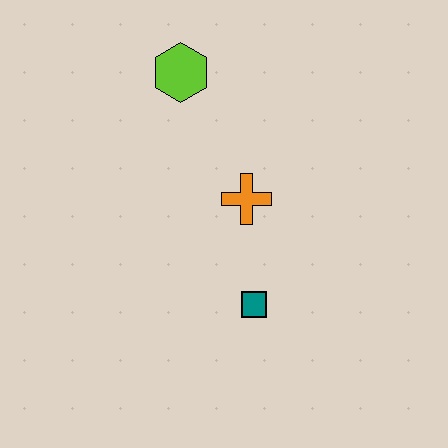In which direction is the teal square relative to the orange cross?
The teal square is below the orange cross.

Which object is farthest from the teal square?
The lime hexagon is farthest from the teal square.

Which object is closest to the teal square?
The orange cross is closest to the teal square.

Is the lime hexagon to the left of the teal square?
Yes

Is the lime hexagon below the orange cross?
No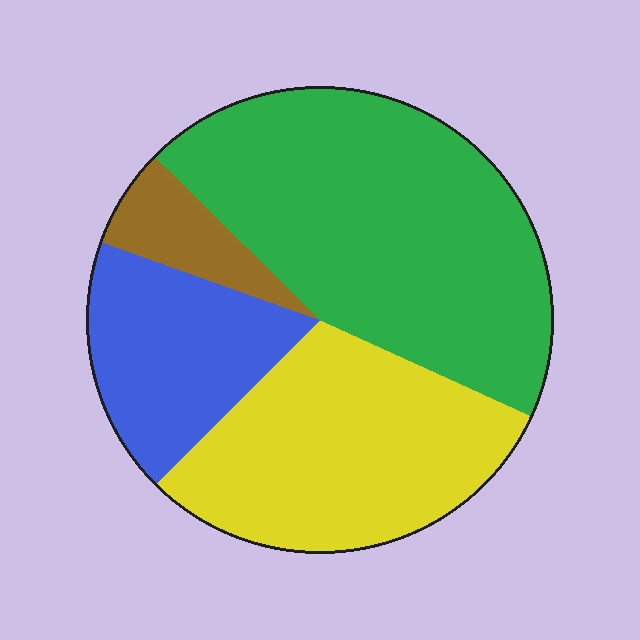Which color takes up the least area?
Brown, at roughly 5%.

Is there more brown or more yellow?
Yellow.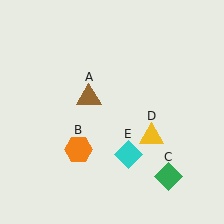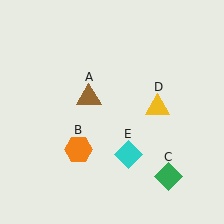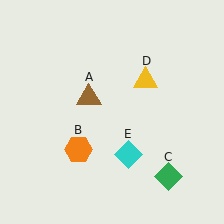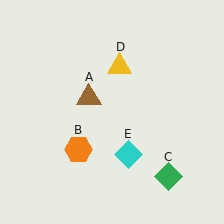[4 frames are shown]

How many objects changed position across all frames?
1 object changed position: yellow triangle (object D).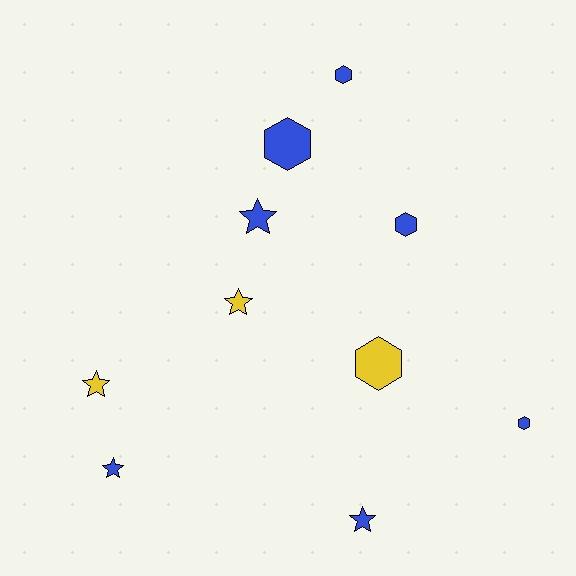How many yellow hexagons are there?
There is 1 yellow hexagon.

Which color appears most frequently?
Blue, with 7 objects.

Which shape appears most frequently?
Star, with 5 objects.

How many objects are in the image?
There are 10 objects.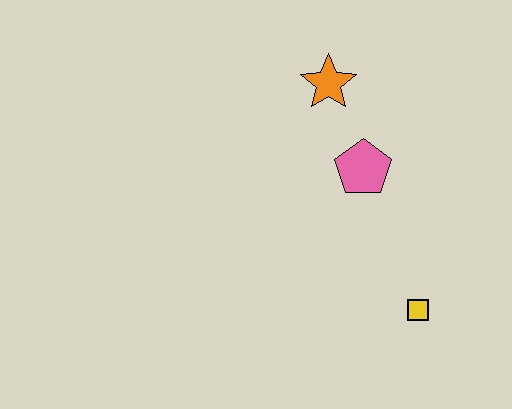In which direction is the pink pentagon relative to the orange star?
The pink pentagon is below the orange star.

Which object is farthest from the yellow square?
The orange star is farthest from the yellow square.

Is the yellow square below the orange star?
Yes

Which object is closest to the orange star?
The pink pentagon is closest to the orange star.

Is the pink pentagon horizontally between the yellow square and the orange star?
Yes